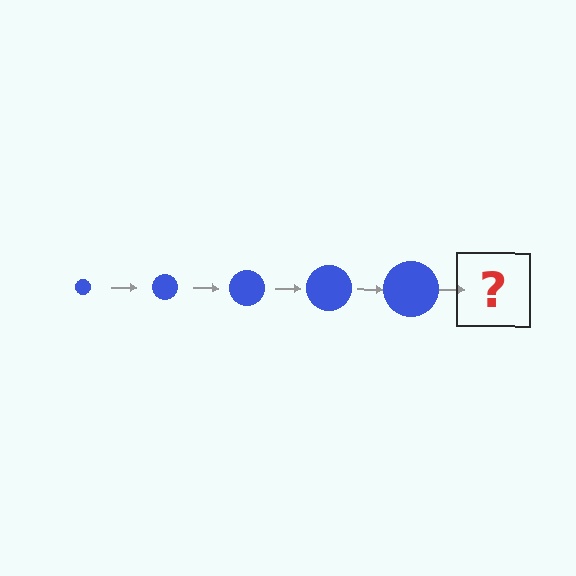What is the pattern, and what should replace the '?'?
The pattern is that the circle gets progressively larger each step. The '?' should be a blue circle, larger than the previous one.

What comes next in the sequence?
The next element should be a blue circle, larger than the previous one.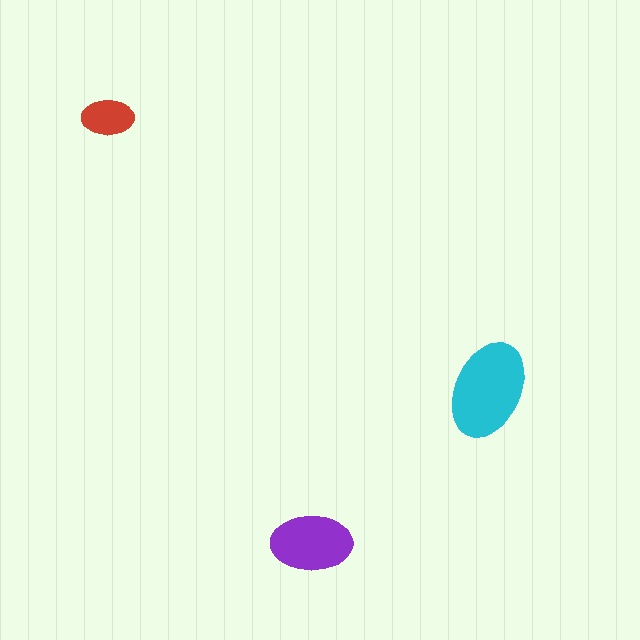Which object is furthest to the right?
The cyan ellipse is rightmost.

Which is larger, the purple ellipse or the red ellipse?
The purple one.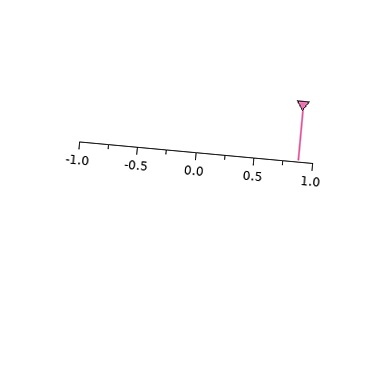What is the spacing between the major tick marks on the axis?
The major ticks are spaced 0.5 apart.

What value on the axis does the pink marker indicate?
The marker indicates approximately 0.88.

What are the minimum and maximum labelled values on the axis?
The axis runs from -1.0 to 1.0.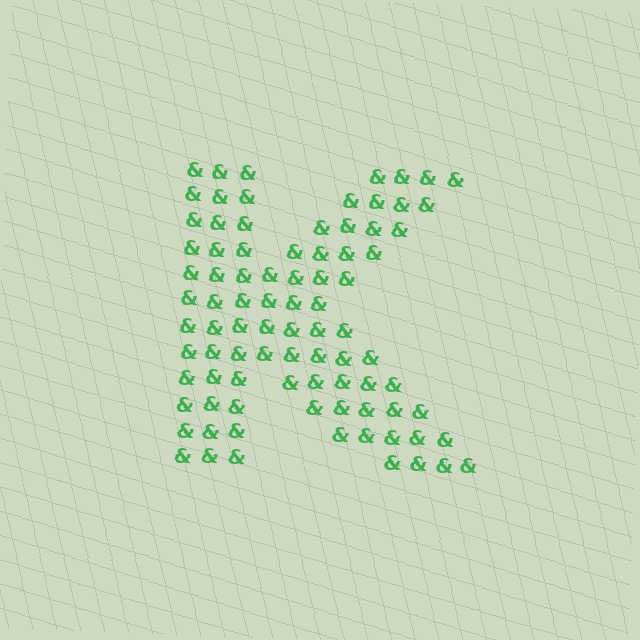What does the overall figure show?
The overall figure shows the letter K.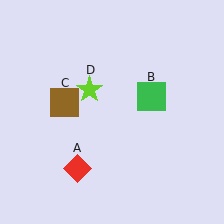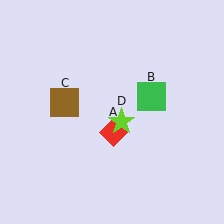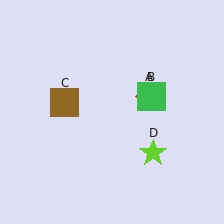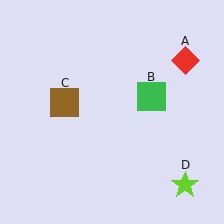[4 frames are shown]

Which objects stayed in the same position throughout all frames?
Green square (object B) and brown square (object C) remained stationary.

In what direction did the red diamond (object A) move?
The red diamond (object A) moved up and to the right.